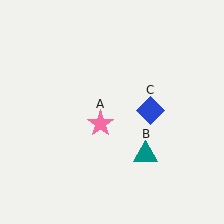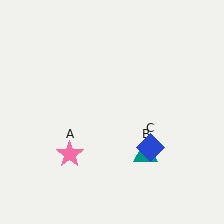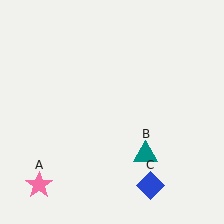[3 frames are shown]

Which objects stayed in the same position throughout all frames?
Teal triangle (object B) remained stationary.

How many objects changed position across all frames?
2 objects changed position: pink star (object A), blue diamond (object C).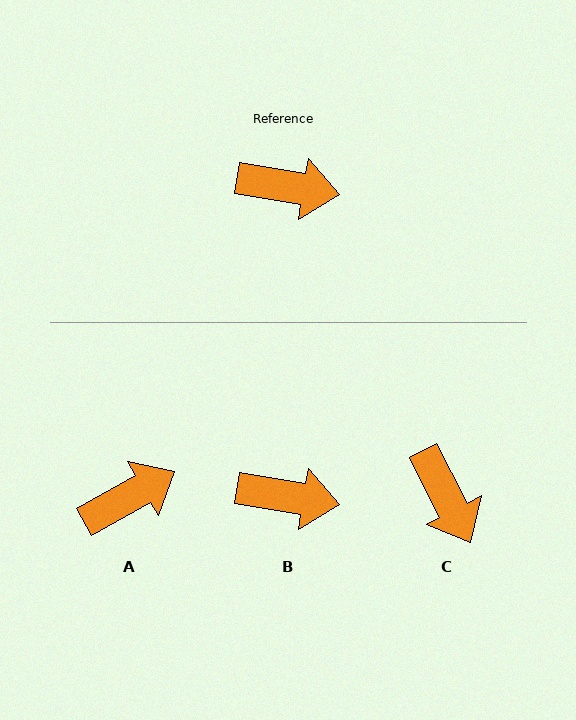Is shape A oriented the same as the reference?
No, it is off by about 38 degrees.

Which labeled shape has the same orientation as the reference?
B.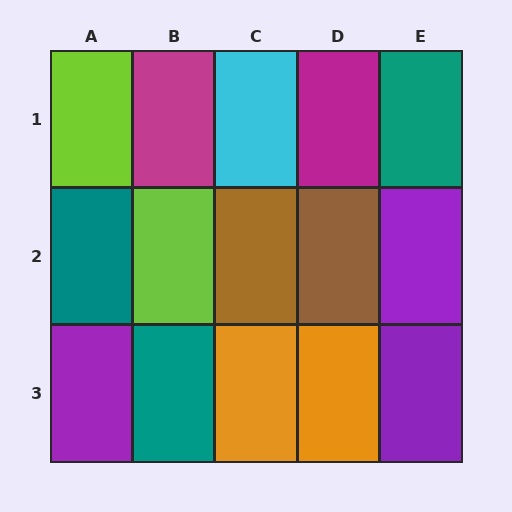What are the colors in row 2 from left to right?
Teal, lime, brown, brown, purple.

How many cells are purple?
3 cells are purple.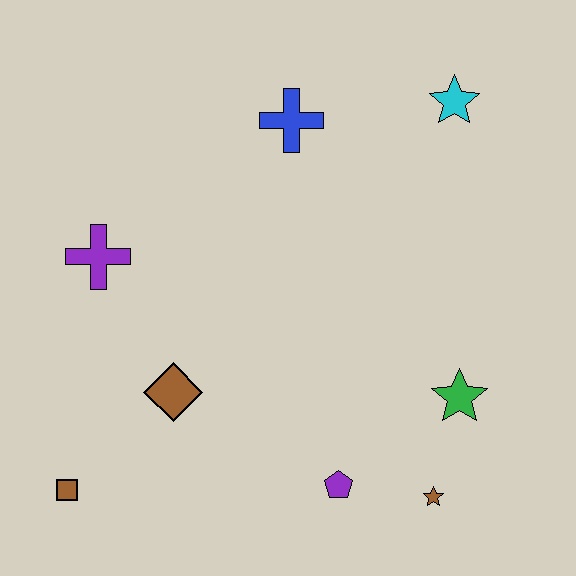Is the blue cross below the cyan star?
Yes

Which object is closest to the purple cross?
The brown diamond is closest to the purple cross.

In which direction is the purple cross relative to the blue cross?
The purple cross is to the left of the blue cross.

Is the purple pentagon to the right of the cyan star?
No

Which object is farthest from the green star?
The brown square is farthest from the green star.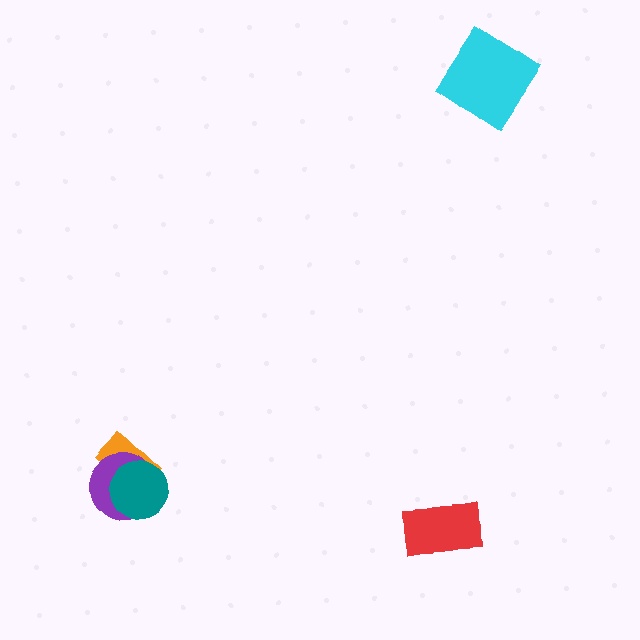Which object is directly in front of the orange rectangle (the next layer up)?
The purple circle is directly in front of the orange rectangle.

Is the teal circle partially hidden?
No, no other shape covers it.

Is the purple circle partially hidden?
Yes, it is partially covered by another shape.